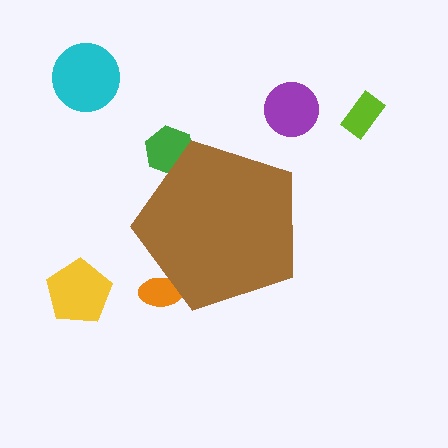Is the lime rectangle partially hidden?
No, the lime rectangle is fully visible.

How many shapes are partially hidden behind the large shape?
2 shapes are partially hidden.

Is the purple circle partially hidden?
No, the purple circle is fully visible.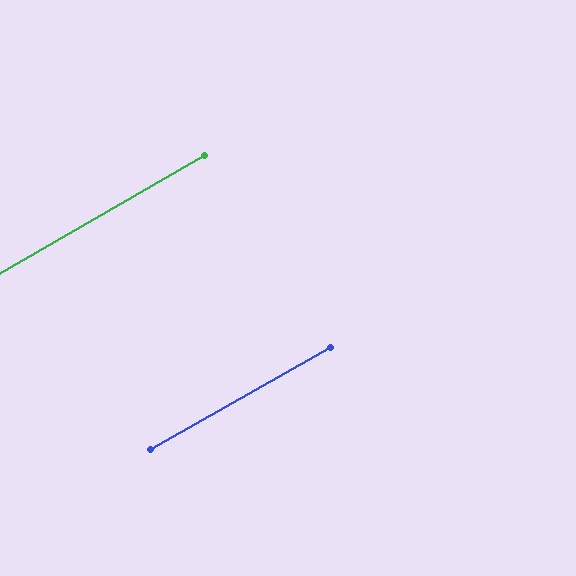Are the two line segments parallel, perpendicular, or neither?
Parallel — their directions differ by only 0.4°.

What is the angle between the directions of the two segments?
Approximately 0 degrees.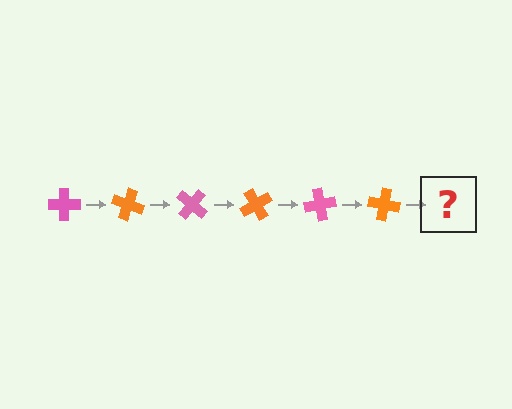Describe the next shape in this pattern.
It should be a pink cross, rotated 120 degrees from the start.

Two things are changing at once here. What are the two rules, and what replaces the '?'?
The two rules are that it rotates 20 degrees each step and the color cycles through pink and orange. The '?' should be a pink cross, rotated 120 degrees from the start.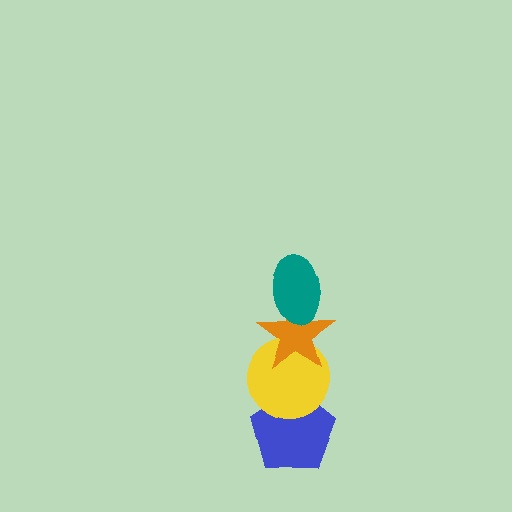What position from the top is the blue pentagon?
The blue pentagon is 4th from the top.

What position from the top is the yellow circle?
The yellow circle is 3rd from the top.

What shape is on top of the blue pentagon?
The yellow circle is on top of the blue pentagon.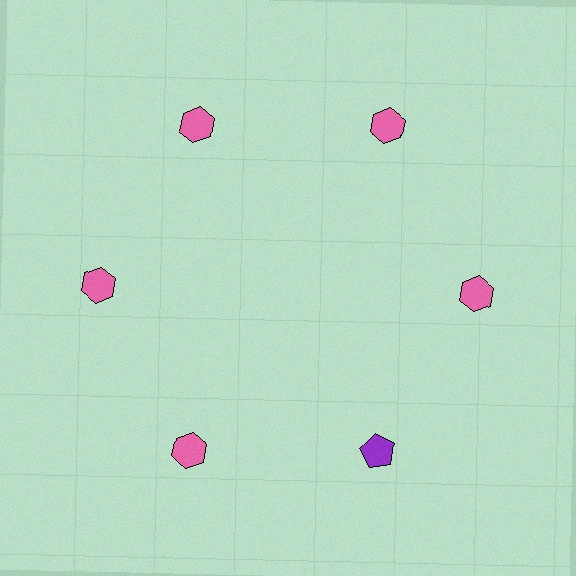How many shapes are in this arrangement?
There are 6 shapes arranged in a ring pattern.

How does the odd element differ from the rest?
It differs in both color (purple instead of pink) and shape (pentagon instead of hexagon).